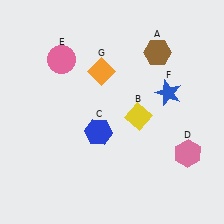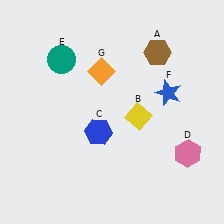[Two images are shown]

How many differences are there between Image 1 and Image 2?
There is 1 difference between the two images.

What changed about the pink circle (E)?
In Image 1, E is pink. In Image 2, it changed to teal.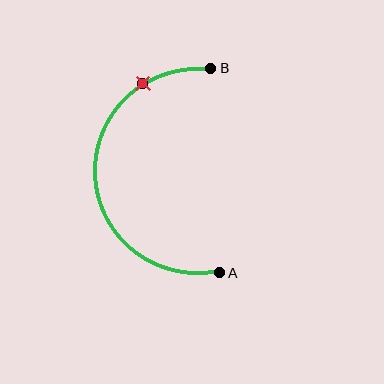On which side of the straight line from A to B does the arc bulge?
The arc bulges to the left of the straight line connecting A and B.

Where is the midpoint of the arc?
The arc midpoint is the point on the curve farthest from the straight line joining A and B. It sits to the left of that line.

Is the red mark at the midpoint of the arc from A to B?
No. The red mark lies on the arc but is closer to endpoint B. The arc midpoint would be at the point on the curve equidistant along the arc from both A and B.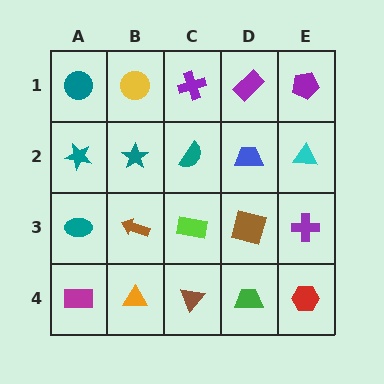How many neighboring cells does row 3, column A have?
3.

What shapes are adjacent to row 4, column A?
A teal ellipse (row 3, column A), an orange triangle (row 4, column B).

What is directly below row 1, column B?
A teal star.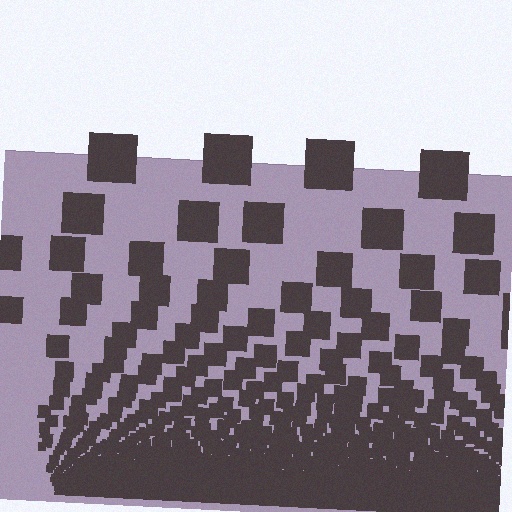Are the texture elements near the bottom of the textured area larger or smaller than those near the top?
Smaller. The gradient is inverted — elements near the bottom are smaller and denser.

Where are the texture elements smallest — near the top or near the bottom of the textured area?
Near the bottom.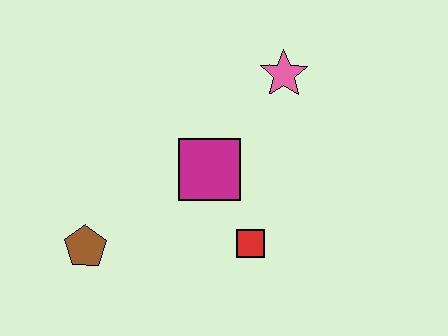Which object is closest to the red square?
The magenta square is closest to the red square.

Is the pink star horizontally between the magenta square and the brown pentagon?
No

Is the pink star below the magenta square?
No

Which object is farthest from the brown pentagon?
The pink star is farthest from the brown pentagon.